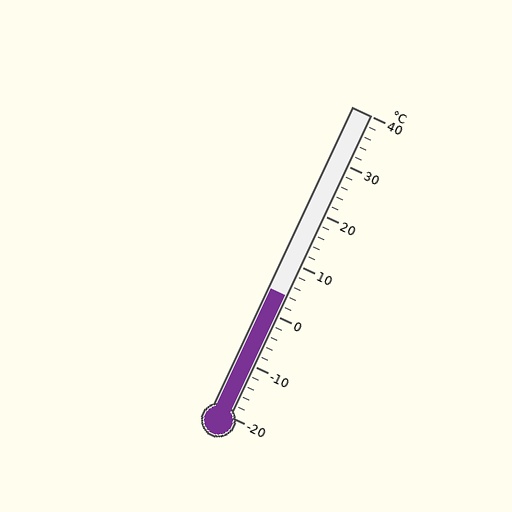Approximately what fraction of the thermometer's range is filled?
The thermometer is filled to approximately 40% of its range.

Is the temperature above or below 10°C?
The temperature is below 10°C.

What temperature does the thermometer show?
The thermometer shows approximately 4°C.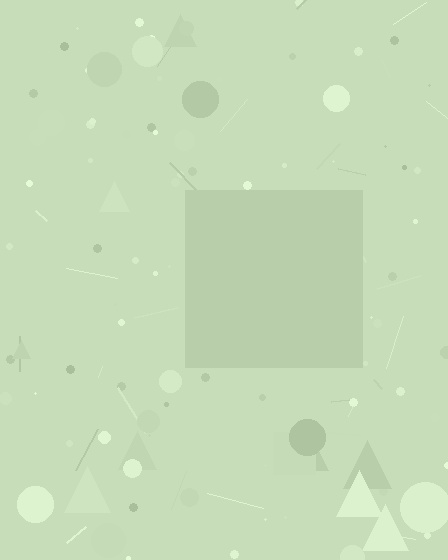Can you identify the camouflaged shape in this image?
The camouflaged shape is a square.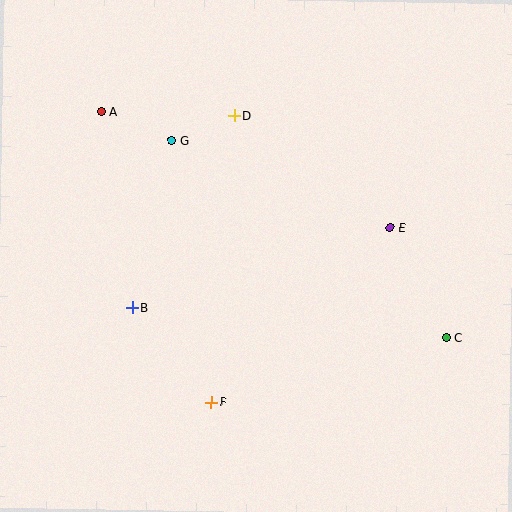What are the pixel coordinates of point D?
Point D is at (235, 115).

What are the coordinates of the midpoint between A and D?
The midpoint between A and D is at (168, 113).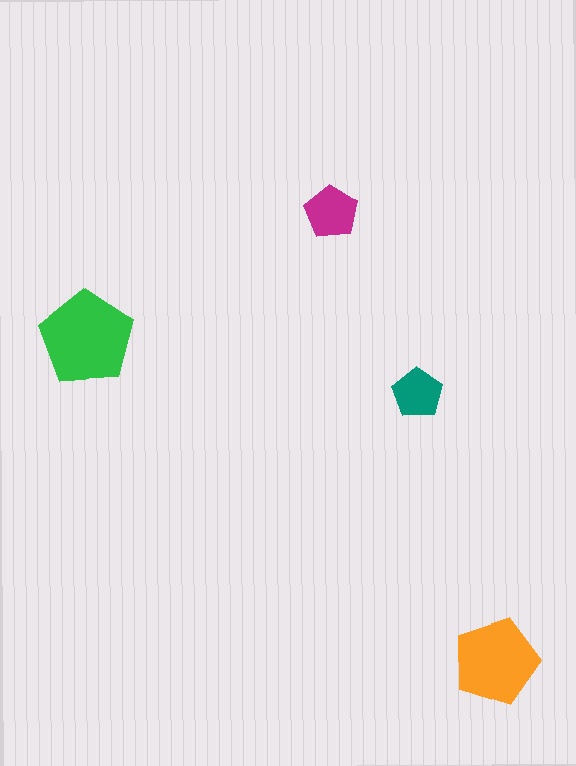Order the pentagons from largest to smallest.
the green one, the orange one, the magenta one, the teal one.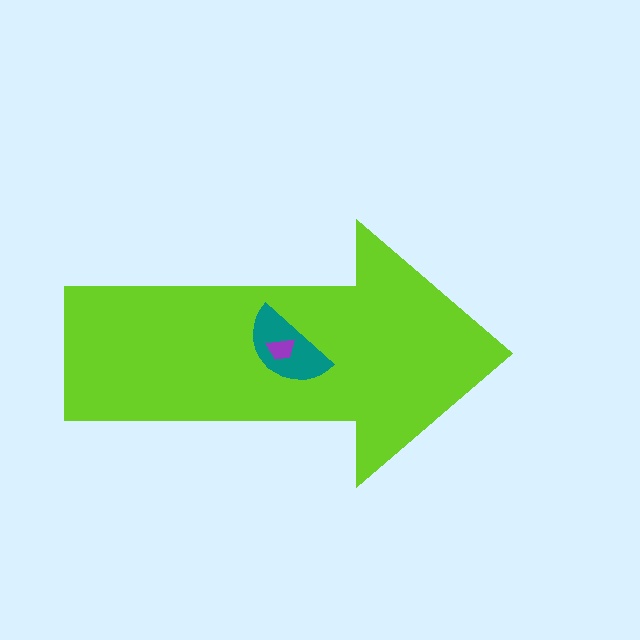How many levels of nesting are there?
3.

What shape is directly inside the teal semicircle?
The purple trapezoid.